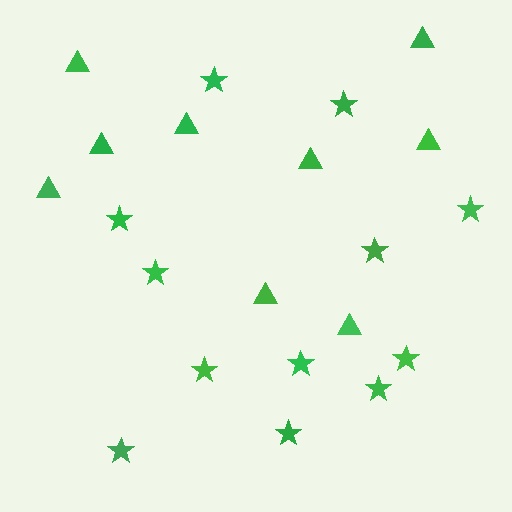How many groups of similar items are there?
There are 2 groups: one group of triangles (9) and one group of stars (12).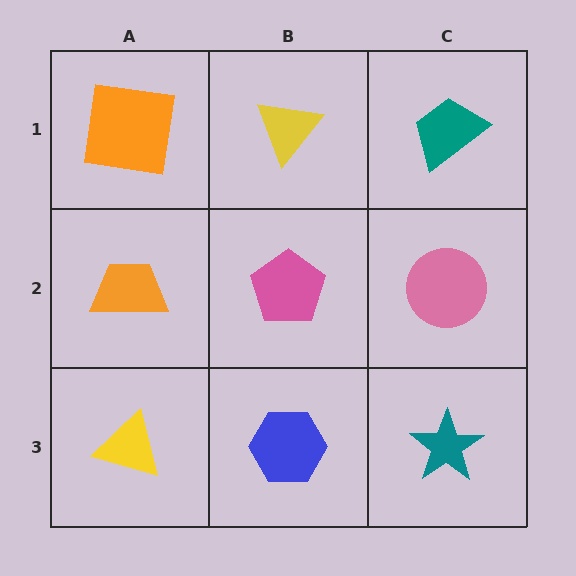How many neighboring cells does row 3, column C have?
2.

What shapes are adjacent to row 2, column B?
A yellow triangle (row 1, column B), a blue hexagon (row 3, column B), an orange trapezoid (row 2, column A), a pink circle (row 2, column C).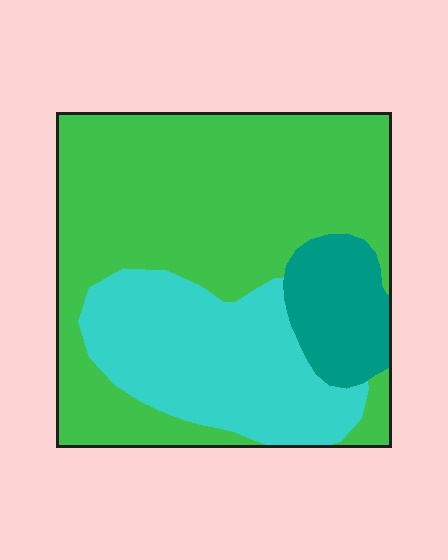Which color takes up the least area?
Teal, at roughly 10%.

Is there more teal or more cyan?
Cyan.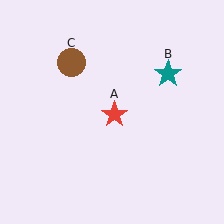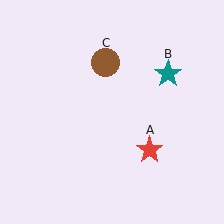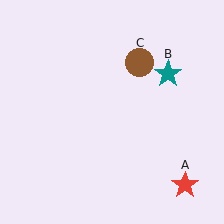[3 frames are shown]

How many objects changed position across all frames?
2 objects changed position: red star (object A), brown circle (object C).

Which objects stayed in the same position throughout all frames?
Teal star (object B) remained stationary.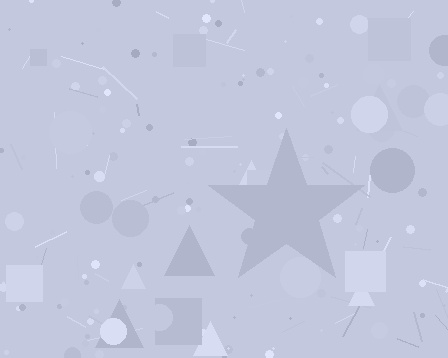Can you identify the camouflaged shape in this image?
The camouflaged shape is a star.